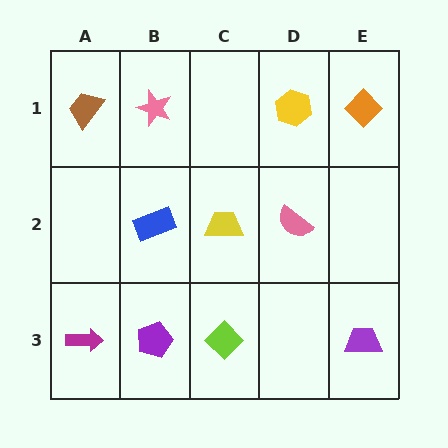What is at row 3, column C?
A lime diamond.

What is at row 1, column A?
A brown trapezoid.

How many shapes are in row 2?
3 shapes.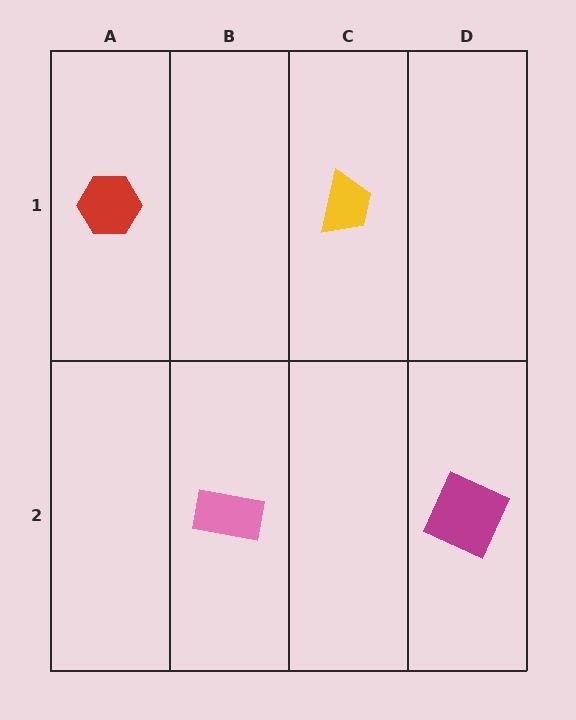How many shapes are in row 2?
2 shapes.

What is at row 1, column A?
A red hexagon.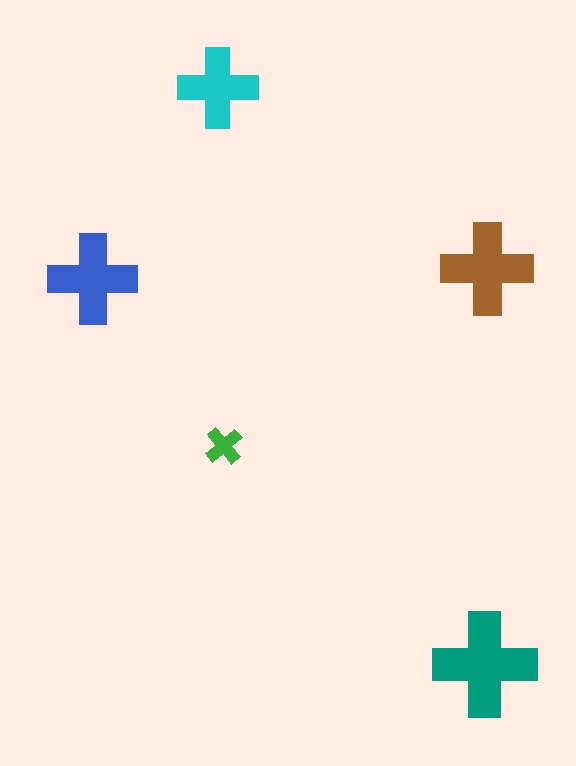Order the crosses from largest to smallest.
the teal one, the brown one, the blue one, the cyan one, the green one.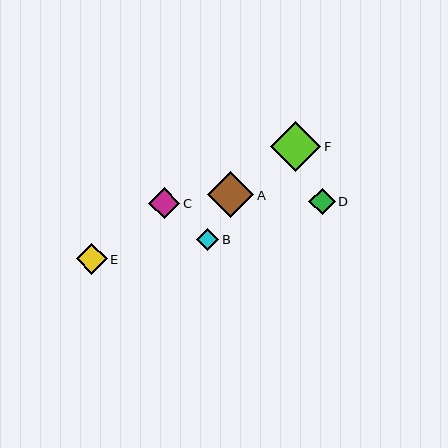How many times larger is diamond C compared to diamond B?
Diamond C is approximately 1.5 times the size of diamond B.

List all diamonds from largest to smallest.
From largest to smallest: F, A, E, C, D, B.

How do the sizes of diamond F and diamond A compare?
Diamond F and diamond A are approximately the same size.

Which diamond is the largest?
Diamond F is the largest with a size of approximately 50 pixels.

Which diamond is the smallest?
Diamond B is the smallest with a size of approximately 22 pixels.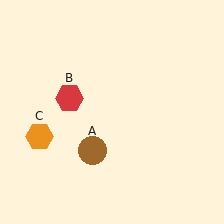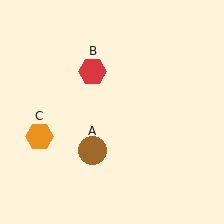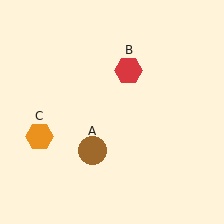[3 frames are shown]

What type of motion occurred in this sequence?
The red hexagon (object B) rotated clockwise around the center of the scene.